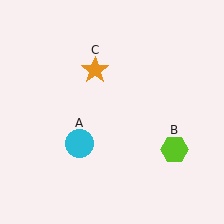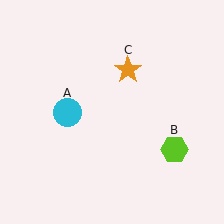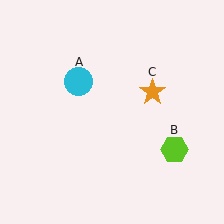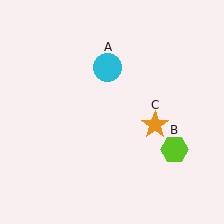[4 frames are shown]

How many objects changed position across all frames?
2 objects changed position: cyan circle (object A), orange star (object C).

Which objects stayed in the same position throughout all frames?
Lime hexagon (object B) remained stationary.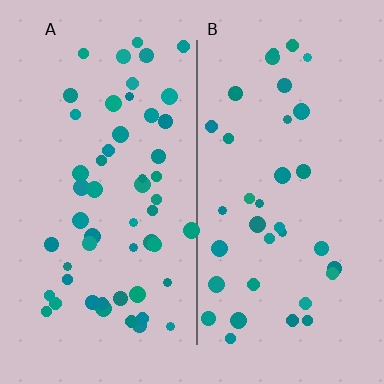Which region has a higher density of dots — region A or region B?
A (the left).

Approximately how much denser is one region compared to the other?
Approximately 1.4× — region A over region B.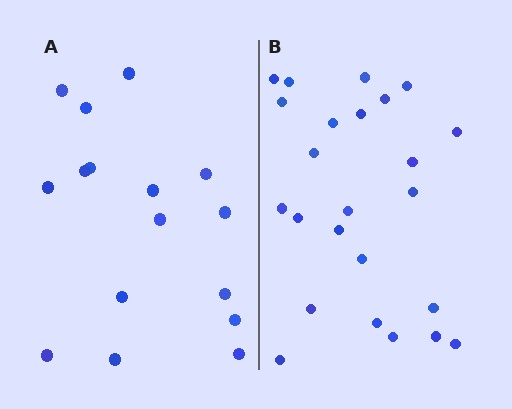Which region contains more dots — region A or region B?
Region B (the right region) has more dots.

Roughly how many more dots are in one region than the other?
Region B has roughly 8 or so more dots than region A.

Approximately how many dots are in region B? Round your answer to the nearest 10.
About 20 dots. (The exact count is 24, which rounds to 20.)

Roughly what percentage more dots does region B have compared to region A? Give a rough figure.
About 50% more.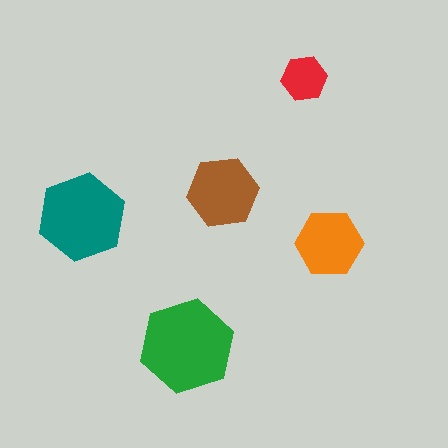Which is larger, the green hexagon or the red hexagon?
The green one.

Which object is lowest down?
The green hexagon is bottommost.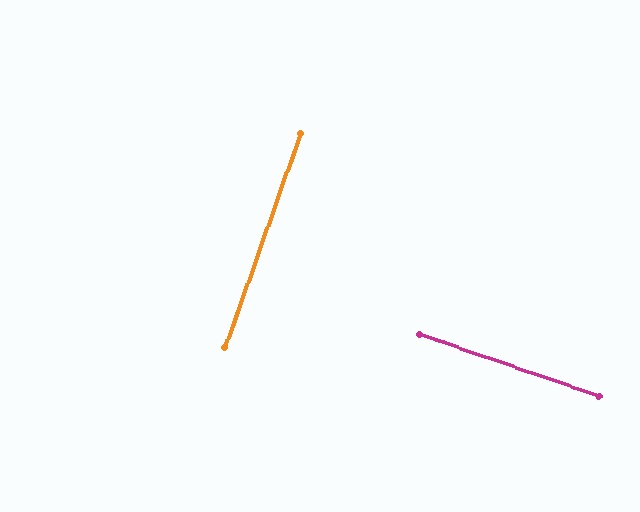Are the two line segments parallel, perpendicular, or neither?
Perpendicular — they meet at approximately 89°.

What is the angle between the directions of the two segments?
Approximately 89 degrees.